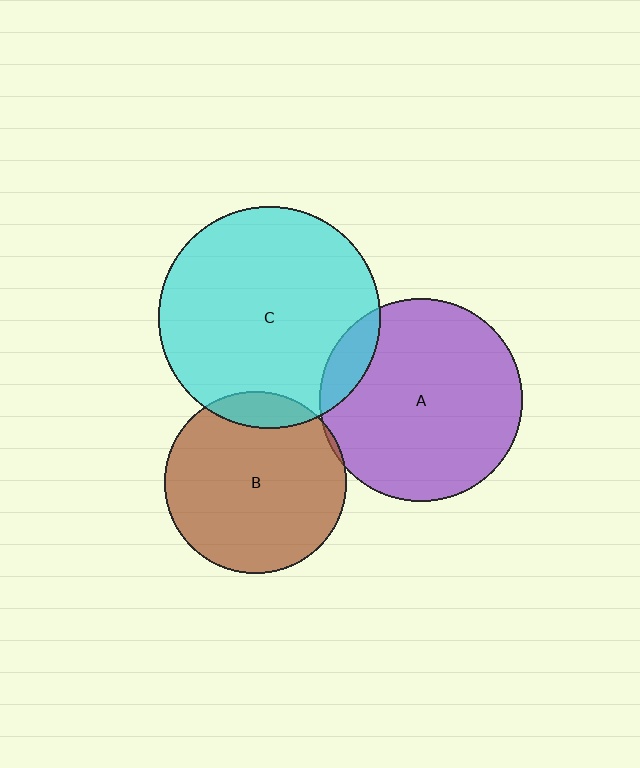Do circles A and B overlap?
Yes.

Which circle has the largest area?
Circle C (cyan).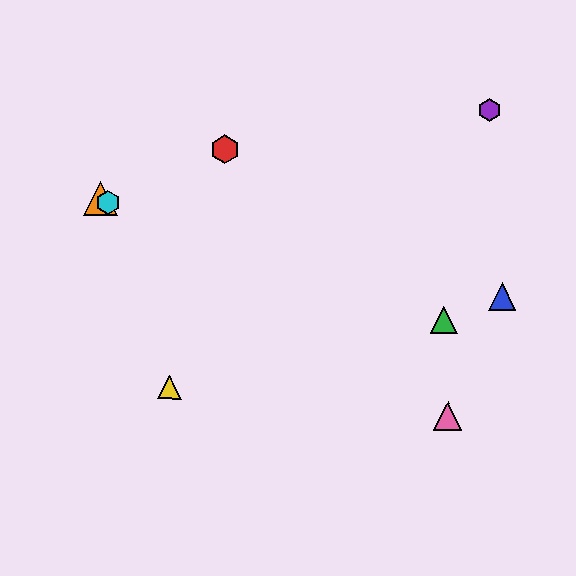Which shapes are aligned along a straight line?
The orange triangle, the cyan hexagon, the pink triangle are aligned along a straight line.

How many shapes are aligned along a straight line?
3 shapes (the orange triangle, the cyan hexagon, the pink triangle) are aligned along a straight line.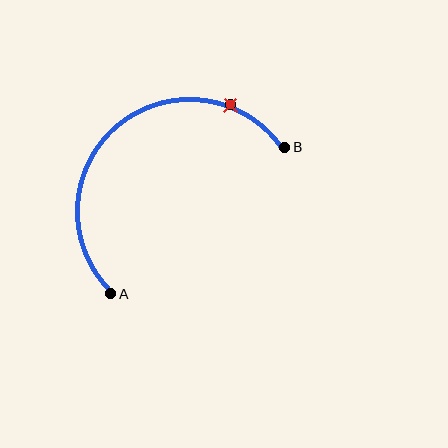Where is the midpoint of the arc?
The arc midpoint is the point on the curve farthest from the straight line joining A and B. It sits above and to the left of that line.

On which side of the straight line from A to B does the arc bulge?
The arc bulges above and to the left of the straight line connecting A and B.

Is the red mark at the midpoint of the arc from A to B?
No. The red mark lies on the arc but is closer to endpoint B. The arc midpoint would be at the point on the curve equidistant along the arc from both A and B.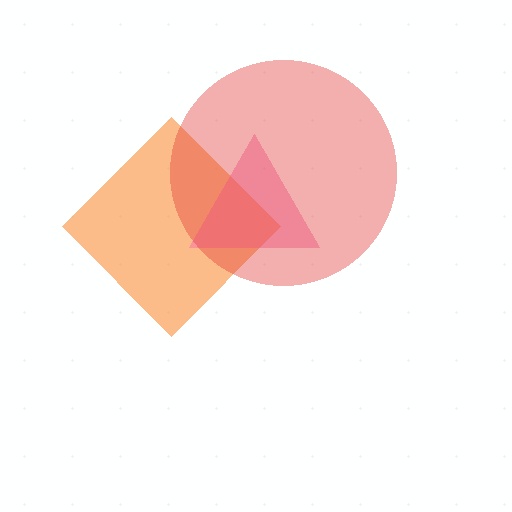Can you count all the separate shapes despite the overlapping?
Yes, there are 3 separate shapes.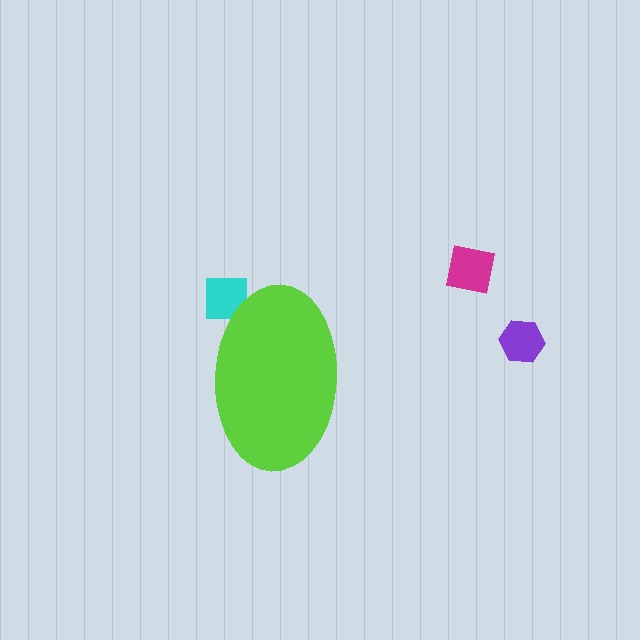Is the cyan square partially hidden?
Yes, the cyan square is partially hidden behind the lime ellipse.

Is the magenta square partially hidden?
No, the magenta square is fully visible.